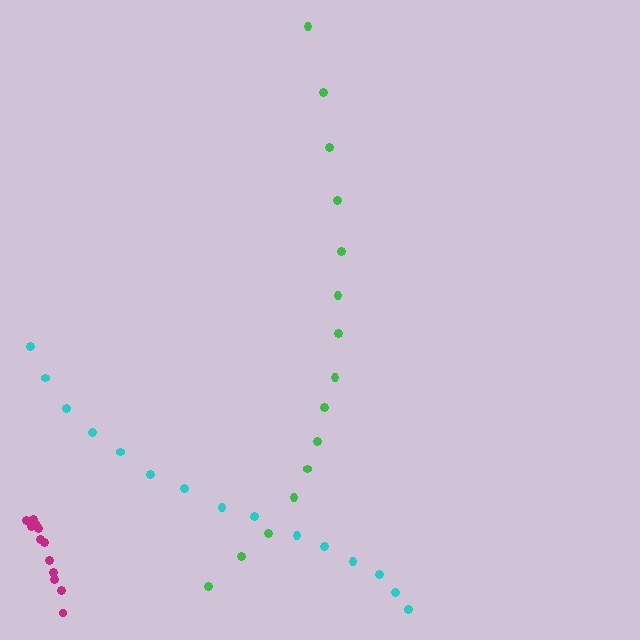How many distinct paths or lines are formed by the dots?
There are 3 distinct paths.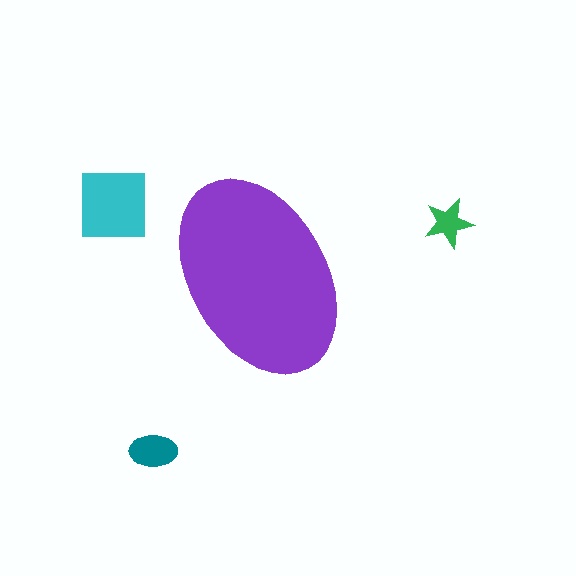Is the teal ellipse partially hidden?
No, the teal ellipse is fully visible.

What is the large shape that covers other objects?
A purple ellipse.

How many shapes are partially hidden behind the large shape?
0 shapes are partially hidden.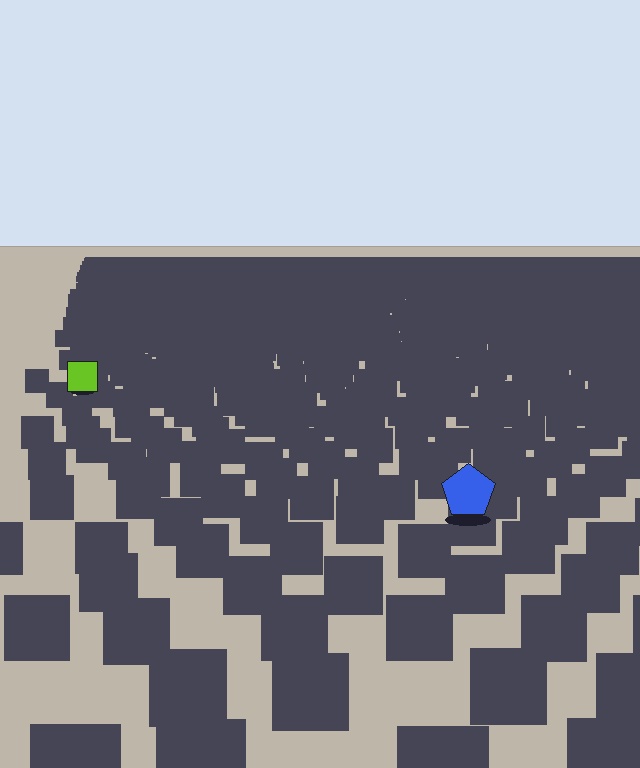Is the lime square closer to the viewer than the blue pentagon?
No. The blue pentagon is closer — you can tell from the texture gradient: the ground texture is coarser near it.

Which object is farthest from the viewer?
The lime square is farthest from the viewer. It appears smaller and the ground texture around it is denser.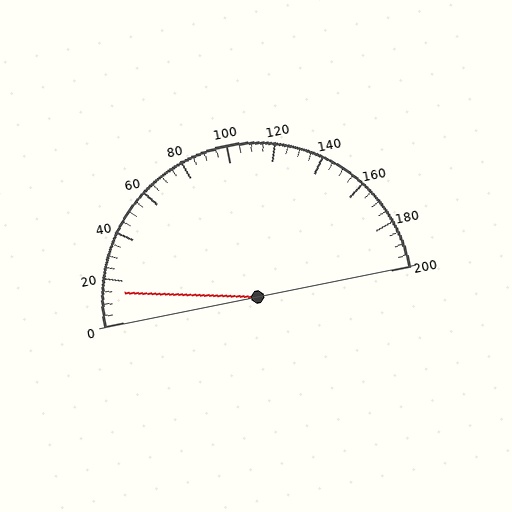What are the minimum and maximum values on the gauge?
The gauge ranges from 0 to 200.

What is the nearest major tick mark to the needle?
The nearest major tick mark is 20.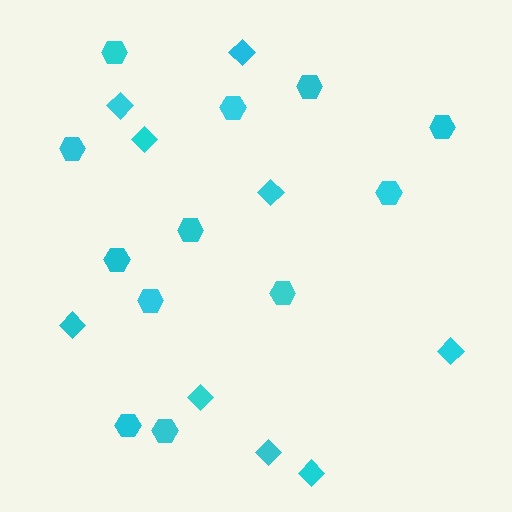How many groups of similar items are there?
There are 2 groups: one group of hexagons (12) and one group of diamonds (9).